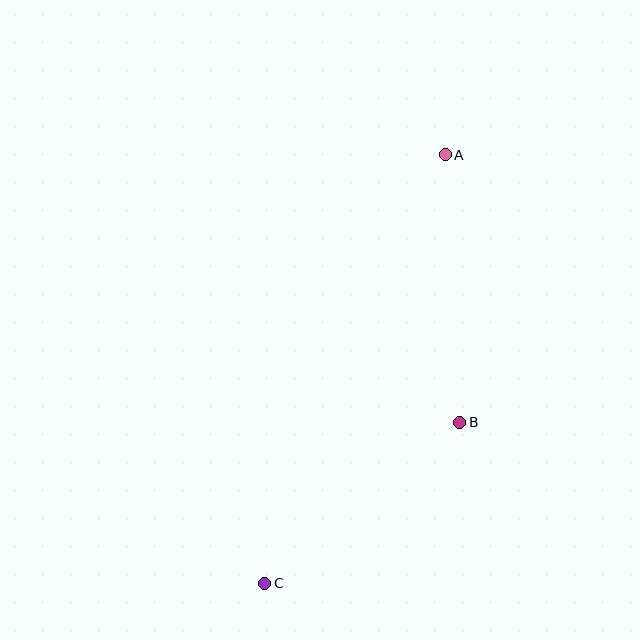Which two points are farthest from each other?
Points A and C are farthest from each other.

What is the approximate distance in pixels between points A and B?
The distance between A and B is approximately 268 pixels.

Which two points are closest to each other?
Points B and C are closest to each other.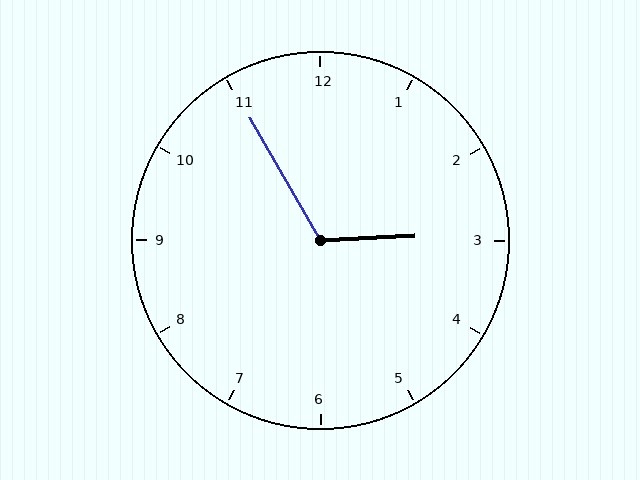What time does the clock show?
2:55.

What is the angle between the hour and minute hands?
Approximately 118 degrees.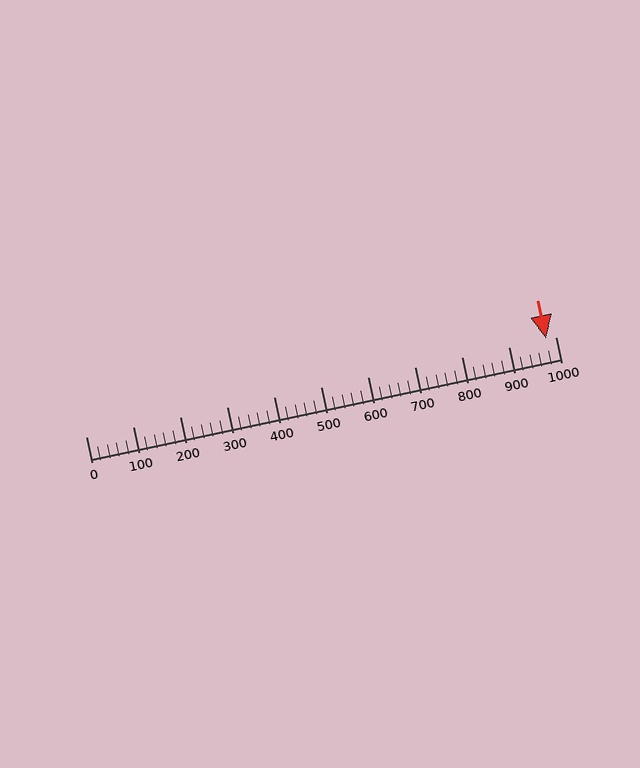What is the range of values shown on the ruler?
The ruler shows values from 0 to 1000.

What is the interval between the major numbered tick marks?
The major tick marks are spaced 100 units apart.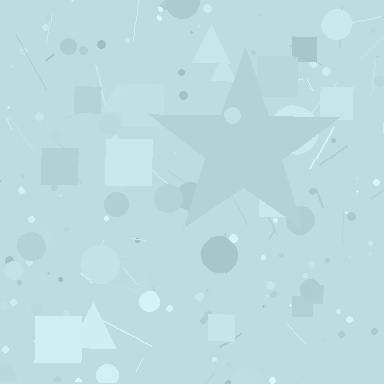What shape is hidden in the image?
A star is hidden in the image.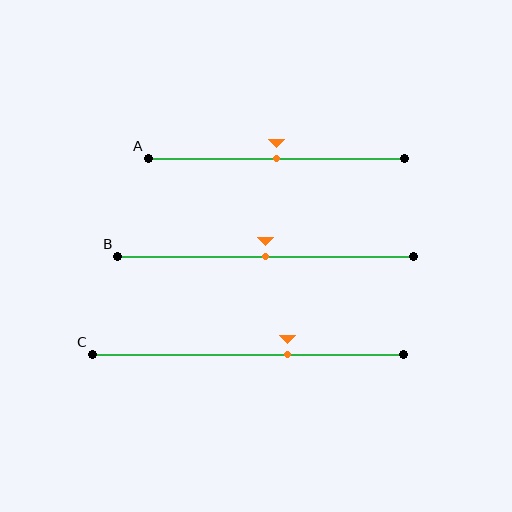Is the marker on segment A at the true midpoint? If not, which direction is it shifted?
Yes, the marker on segment A is at the true midpoint.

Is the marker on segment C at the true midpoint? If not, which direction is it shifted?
No, the marker on segment C is shifted to the right by about 13% of the segment length.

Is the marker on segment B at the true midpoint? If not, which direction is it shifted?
Yes, the marker on segment B is at the true midpoint.